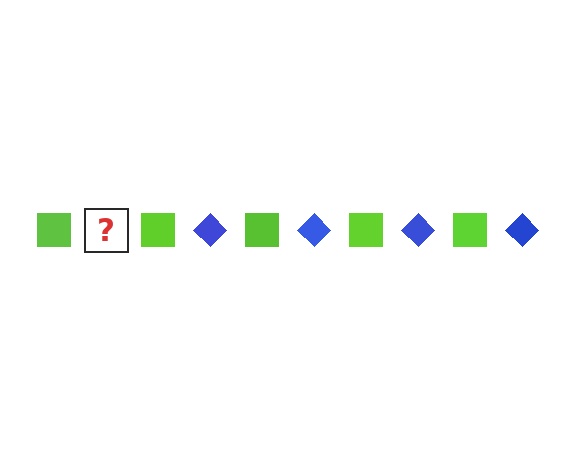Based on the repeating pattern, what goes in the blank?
The blank should be a blue diamond.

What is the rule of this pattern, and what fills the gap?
The rule is that the pattern alternates between lime square and blue diamond. The gap should be filled with a blue diamond.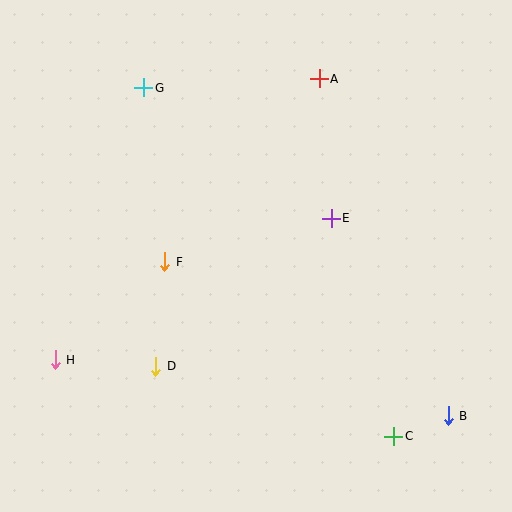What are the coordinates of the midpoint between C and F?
The midpoint between C and F is at (279, 349).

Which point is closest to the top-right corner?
Point A is closest to the top-right corner.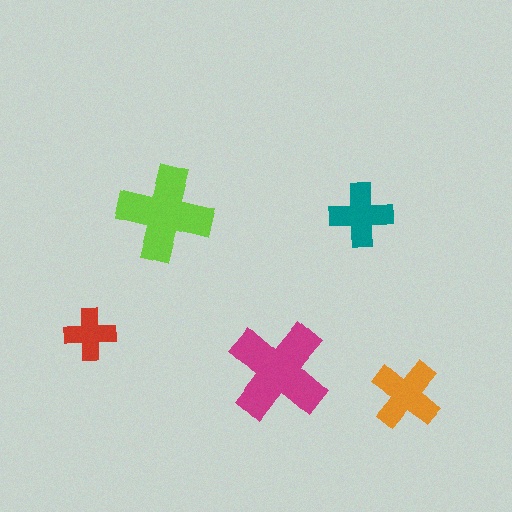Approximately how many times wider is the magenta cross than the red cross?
About 2 times wider.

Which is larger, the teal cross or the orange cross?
The orange one.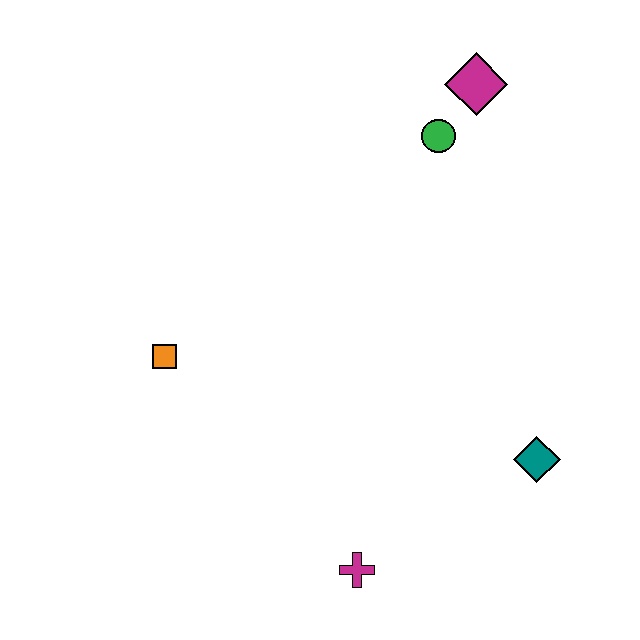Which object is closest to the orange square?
The magenta cross is closest to the orange square.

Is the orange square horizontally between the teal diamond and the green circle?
No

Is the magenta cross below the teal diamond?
Yes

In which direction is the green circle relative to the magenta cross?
The green circle is above the magenta cross.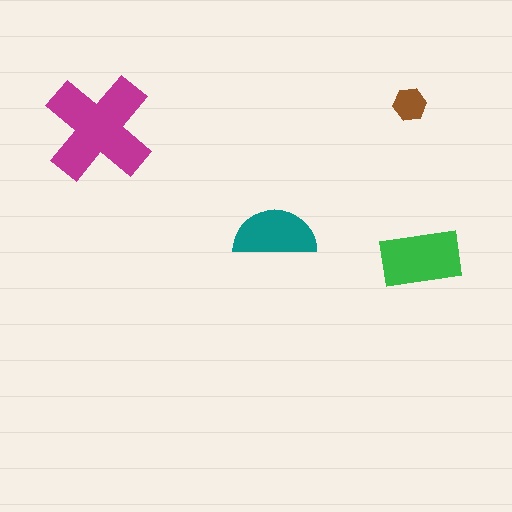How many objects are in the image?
There are 4 objects in the image.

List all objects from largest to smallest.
The magenta cross, the green rectangle, the teal semicircle, the brown hexagon.